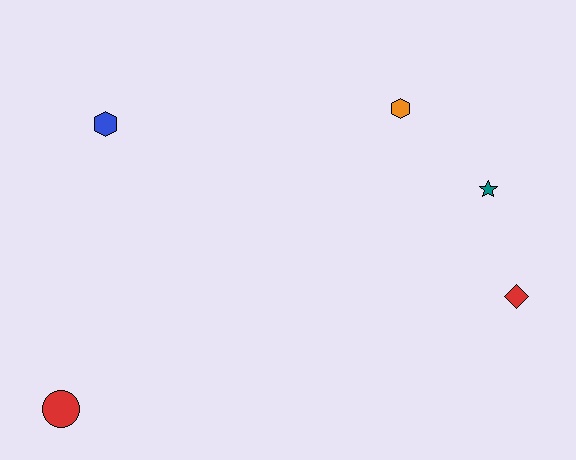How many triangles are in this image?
There are no triangles.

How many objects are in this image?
There are 5 objects.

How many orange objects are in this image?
There is 1 orange object.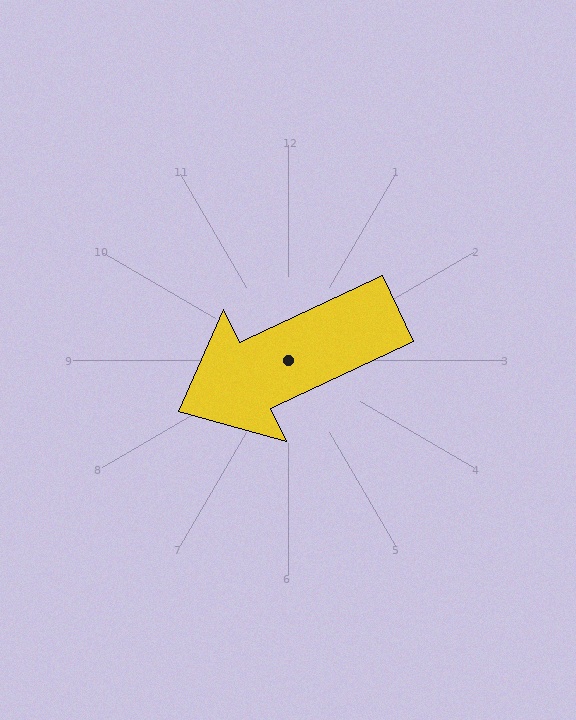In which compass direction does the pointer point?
Southwest.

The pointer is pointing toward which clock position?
Roughly 8 o'clock.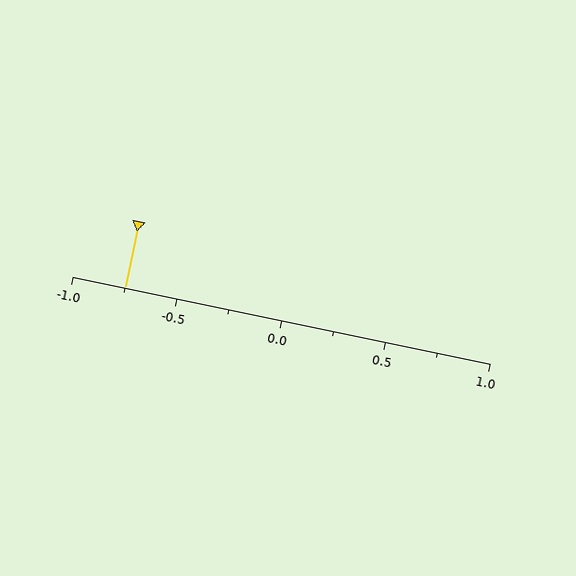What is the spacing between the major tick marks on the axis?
The major ticks are spaced 0.5 apart.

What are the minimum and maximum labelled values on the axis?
The axis runs from -1.0 to 1.0.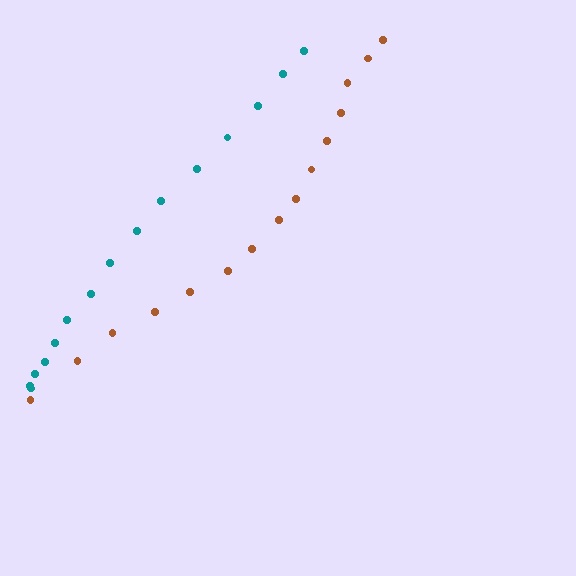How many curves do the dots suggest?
There are 2 distinct paths.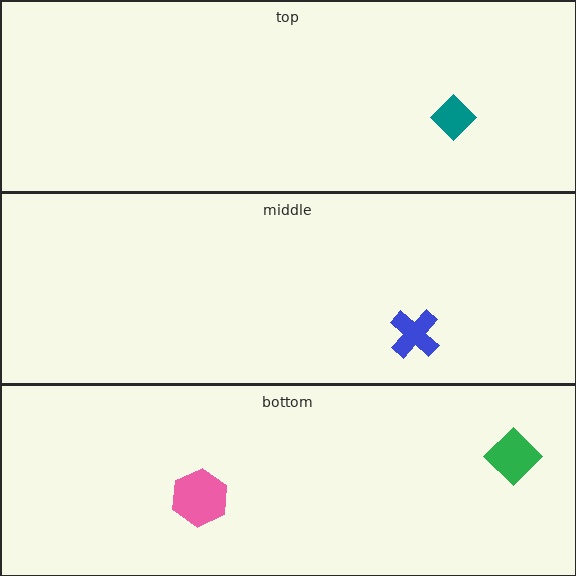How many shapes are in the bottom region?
2.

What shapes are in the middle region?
The blue cross.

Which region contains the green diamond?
The bottom region.